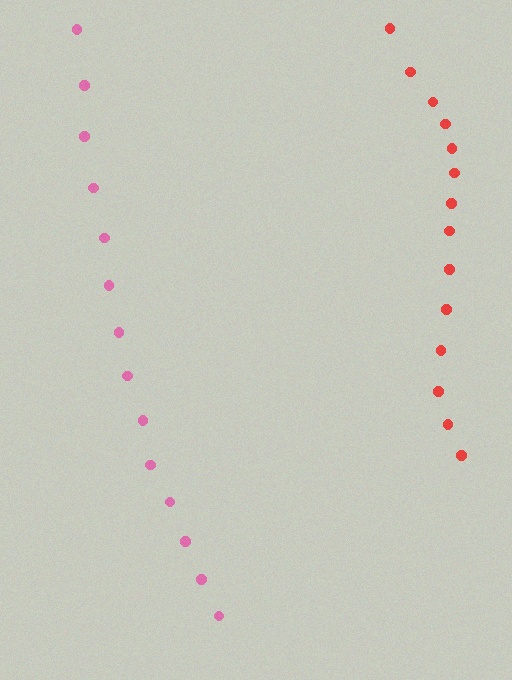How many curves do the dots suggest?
There are 2 distinct paths.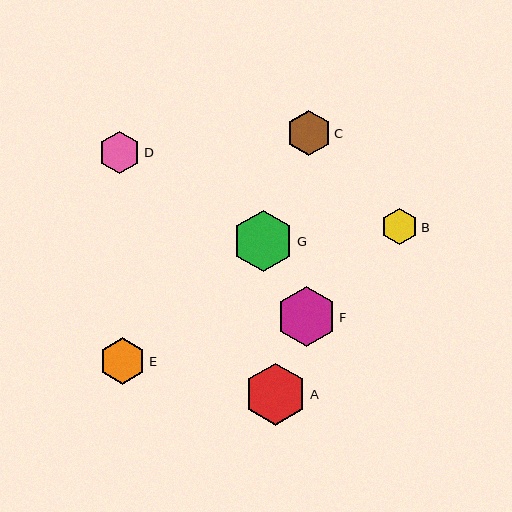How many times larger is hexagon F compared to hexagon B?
Hexagon F is approximately 1.6 times the size of hexagon B.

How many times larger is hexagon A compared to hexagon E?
Hexagon A is approximately 1.3 times the size of hexagon E.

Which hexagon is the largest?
Hexagon A is the largest with a size of approximately 62 pixels.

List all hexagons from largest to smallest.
From largest to smallest: A, G, F, E, C, D, B.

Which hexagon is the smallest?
Hexagon B is the smallest with a size of approximately 37 pixels.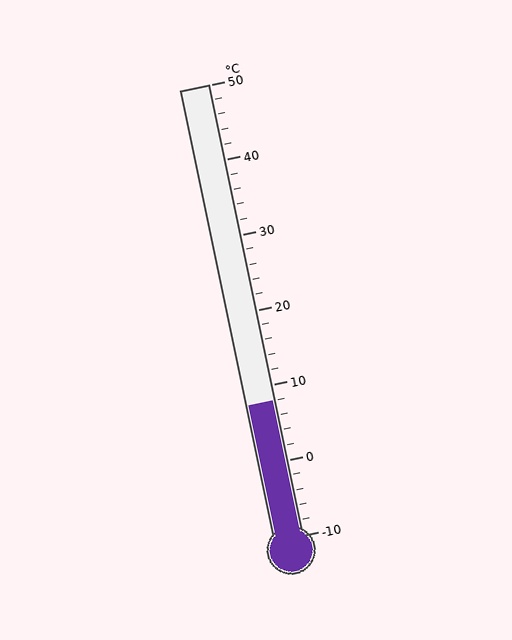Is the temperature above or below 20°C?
The temperature is below 20°C.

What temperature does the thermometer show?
The thermometer shows approximately 8°C.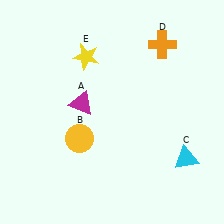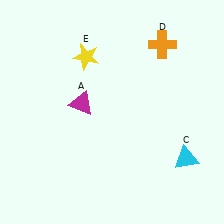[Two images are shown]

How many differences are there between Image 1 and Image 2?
There is 1 difference between the two images.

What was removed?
The yellow circle (B) was removed in Image 2.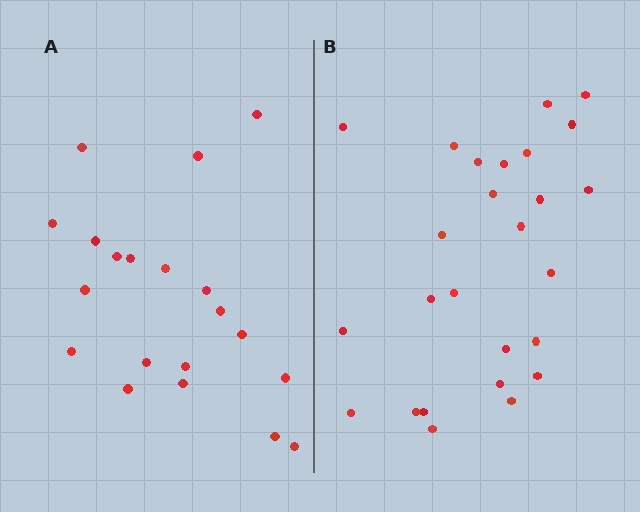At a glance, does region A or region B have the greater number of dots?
Region B (the right region) has more dots.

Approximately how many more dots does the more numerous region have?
Region B has about 6 more dots than region A.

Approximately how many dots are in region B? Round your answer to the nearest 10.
About 30 dots. (The exact count is 26, which rounds to 30.)